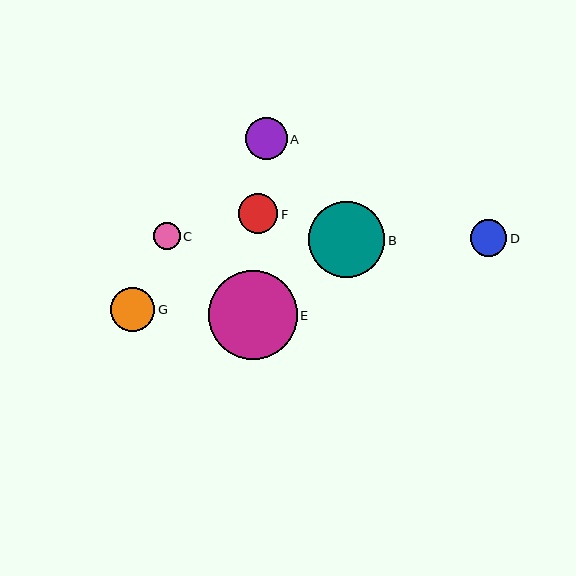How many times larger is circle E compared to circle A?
Circle E is approximately 2.1 times the size of circle A.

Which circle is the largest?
Circle E is the largest with a size of approximately 88 pixels.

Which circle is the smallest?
Circle C is the smallest with a size of approximately 27 pixels.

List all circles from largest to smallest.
From largest to smallest: E, B, G, A, F, D, C.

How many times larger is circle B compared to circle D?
Circle B is approximately 2.1 times the size of circle D.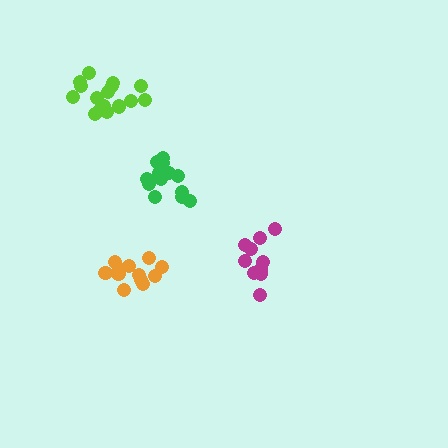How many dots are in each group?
Group 1: 10 dots, Group 2: 16 dots, Group 3: 13 dots, Group 4: 12 dots (51 total).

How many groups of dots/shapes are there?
There are 4 groups.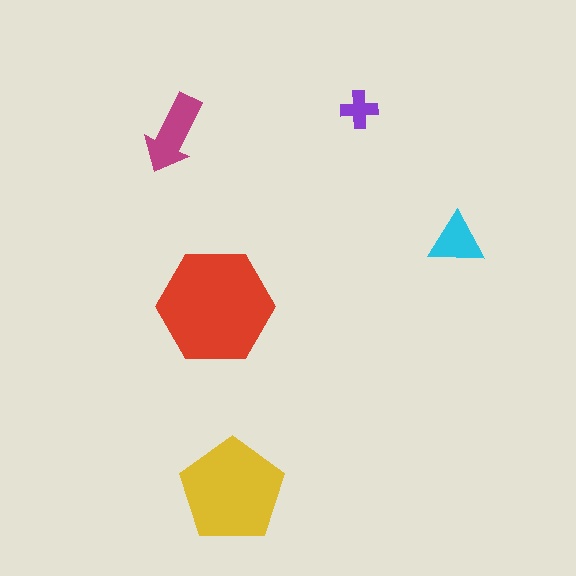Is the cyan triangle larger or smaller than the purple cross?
Larger.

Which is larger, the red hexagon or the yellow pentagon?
The red hexagon.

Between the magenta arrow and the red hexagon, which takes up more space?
The red hexagon.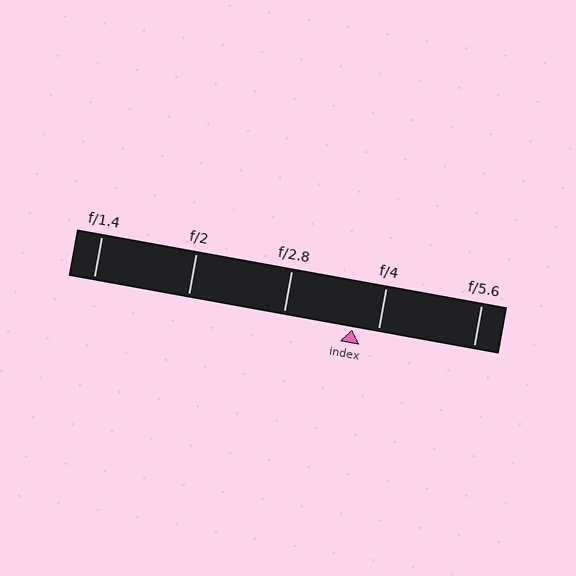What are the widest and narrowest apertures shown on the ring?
The widest aperture shown is f/1.4 and the narrowest is f/5.6.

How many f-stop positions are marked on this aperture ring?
There are 5 f-stop positions marked.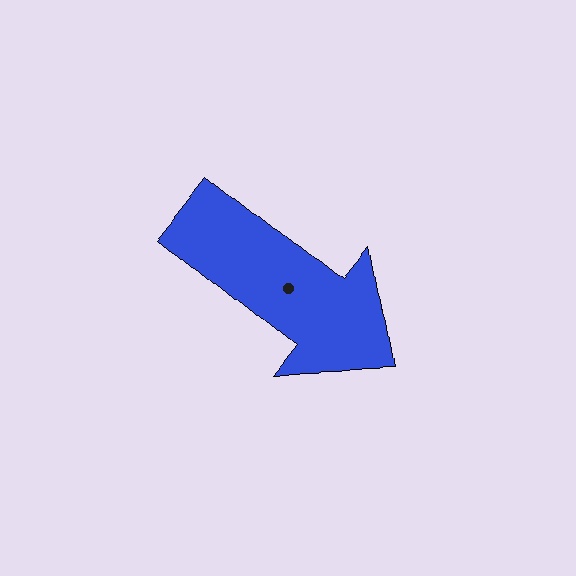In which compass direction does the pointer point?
Southeast.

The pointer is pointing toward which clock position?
Roughly 4 o'clock.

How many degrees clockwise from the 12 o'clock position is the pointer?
Approximately 129 degrees.